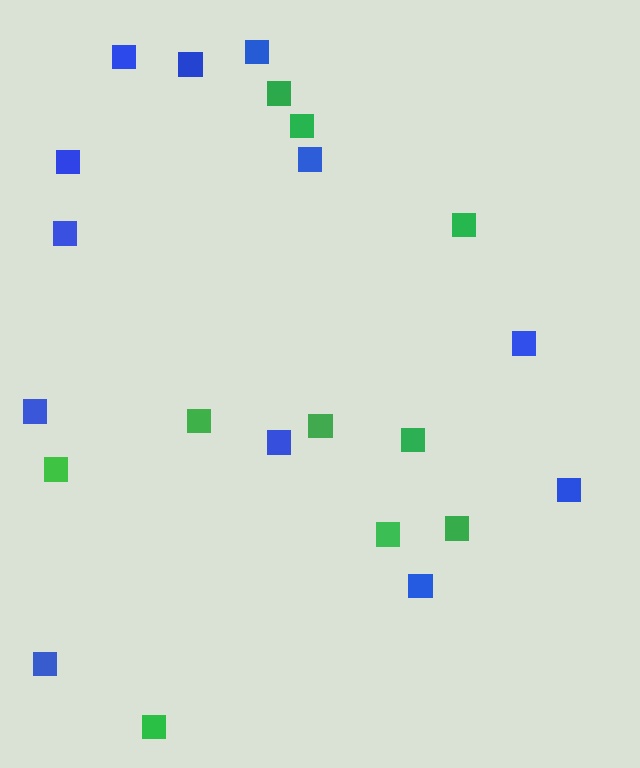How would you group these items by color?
There are 2 groups: one group of green squares (10) and one group of blue squares (12).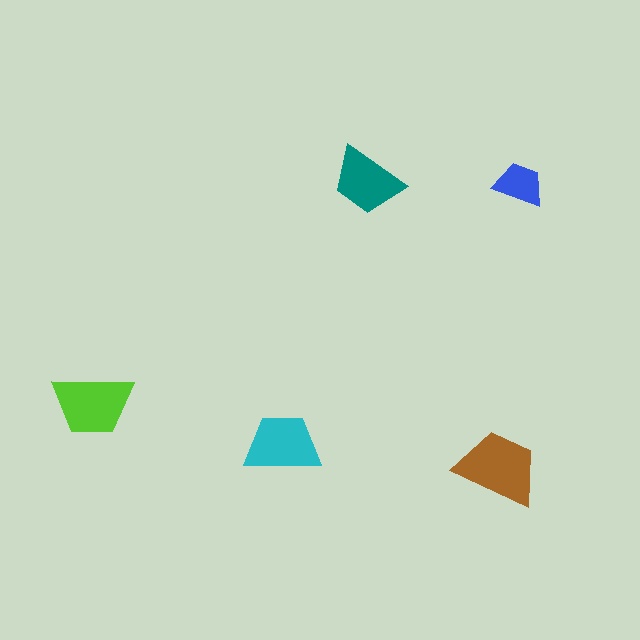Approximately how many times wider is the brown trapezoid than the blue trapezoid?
About 1.5 times wider.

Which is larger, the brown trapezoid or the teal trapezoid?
The brown one.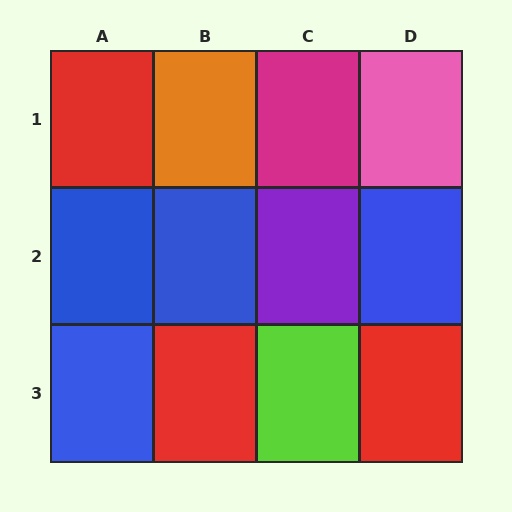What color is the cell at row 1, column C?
Magenta.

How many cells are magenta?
1 cell is magenta.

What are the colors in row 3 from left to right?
Blue, red, lime, red.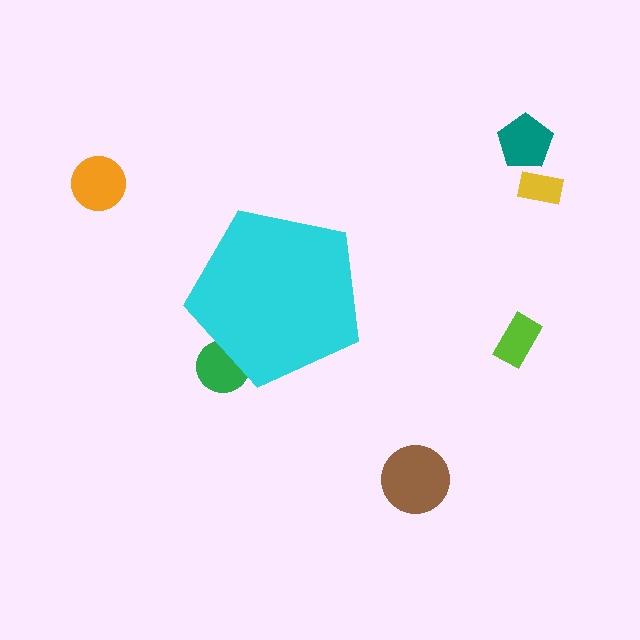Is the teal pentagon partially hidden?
No, the teal pentagon is fully visible.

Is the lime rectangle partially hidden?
No, the lime rectangle is fully visible.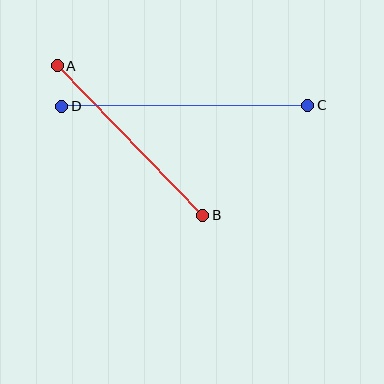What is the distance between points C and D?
The distance is approximately 246 pixels.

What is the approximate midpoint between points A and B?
The midpoint is at approximately (130, 140) pixels.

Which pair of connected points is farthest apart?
Points C and D are farthest apart.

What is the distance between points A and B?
The distance is approximately 209 pixels.